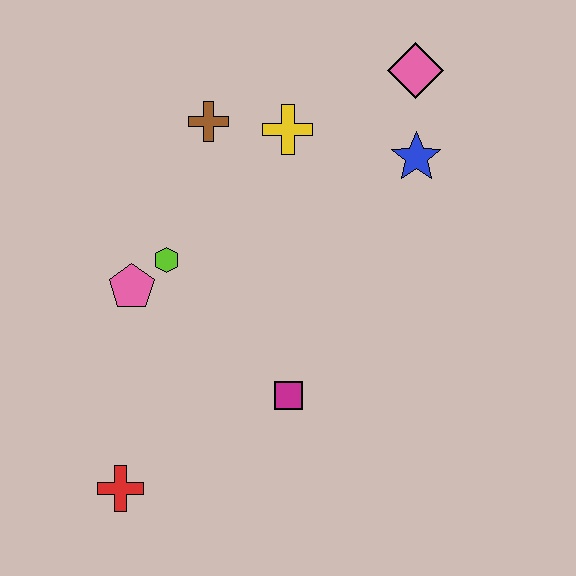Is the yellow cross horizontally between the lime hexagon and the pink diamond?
Yes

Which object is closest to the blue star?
The pink diamond is closest to the blue star.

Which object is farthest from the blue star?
The red cross is farthest from the blue star.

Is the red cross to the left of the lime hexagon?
Yes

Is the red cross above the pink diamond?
No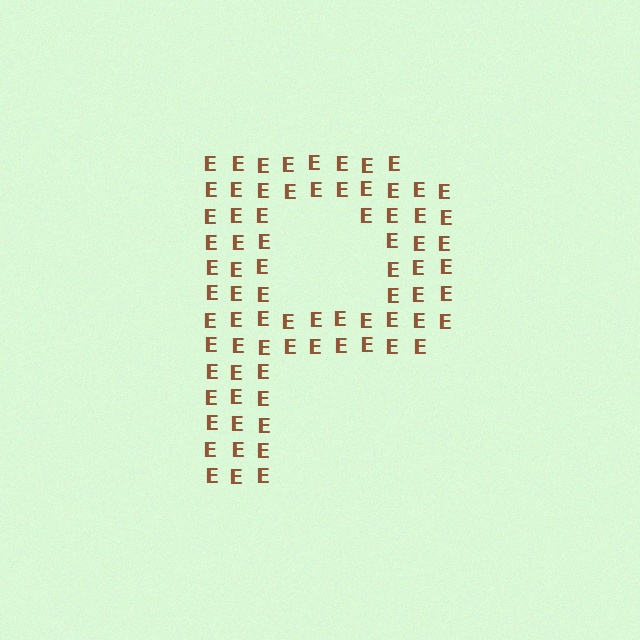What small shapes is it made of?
It is made of small letter E's.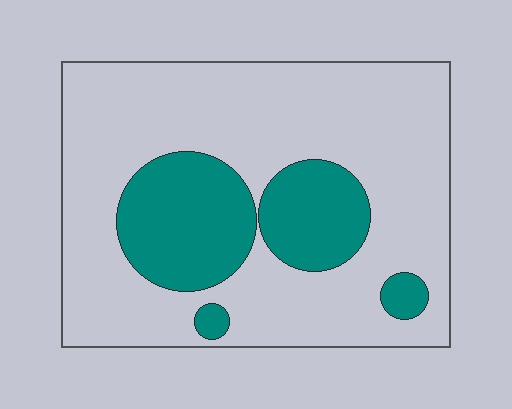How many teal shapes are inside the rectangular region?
4.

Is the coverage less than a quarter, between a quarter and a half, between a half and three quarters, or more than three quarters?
Between a quarter and a half.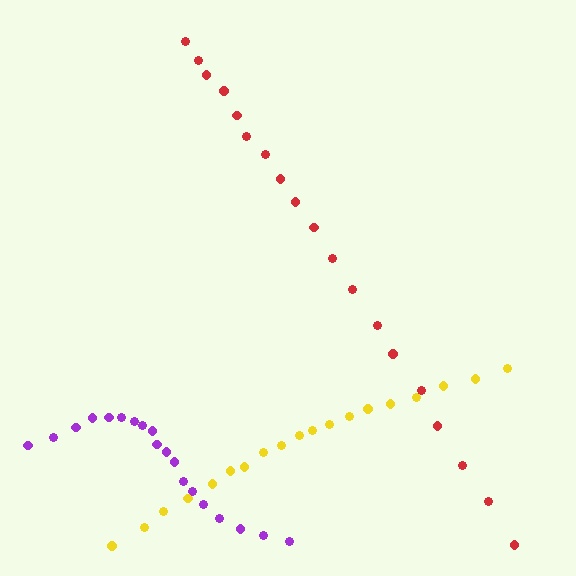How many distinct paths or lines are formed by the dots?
There are 3 distinct paths.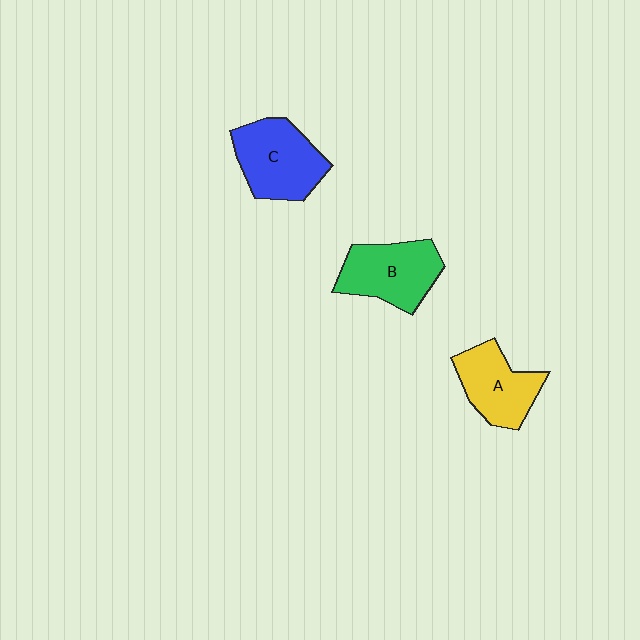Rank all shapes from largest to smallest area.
From largest to smallest: C (blue), B (green), A (yellow).